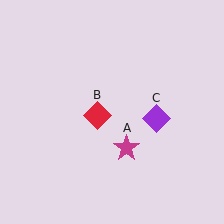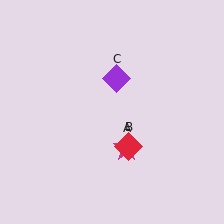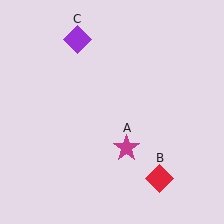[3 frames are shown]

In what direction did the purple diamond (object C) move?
The purple diamond (object C) moved up and to the left.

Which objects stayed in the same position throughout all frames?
Magenta star (object A) remained stationary.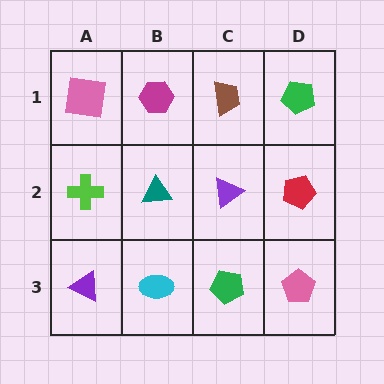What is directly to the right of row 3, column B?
A green pentagon.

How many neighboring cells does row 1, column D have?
2.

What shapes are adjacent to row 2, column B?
A magenta hexagon (row 1, column B), a cyan ellipse (row 3, column B), a lime cross (row 2, column A), a purple triangle (row 2, column C).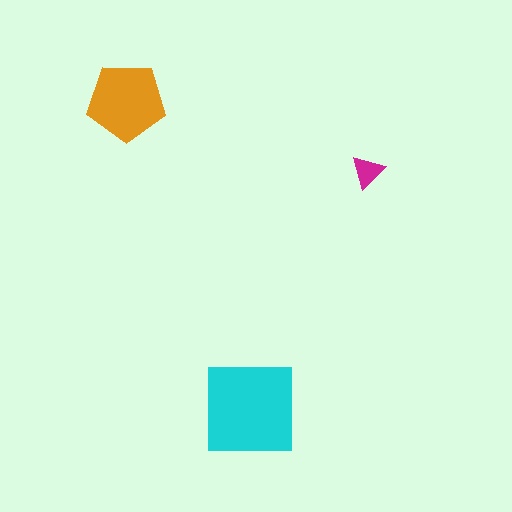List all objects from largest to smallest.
The cyan square, the orange pentagon, the magenta triangle.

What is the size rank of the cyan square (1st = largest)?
1st.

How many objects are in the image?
There are 3 objects in the image.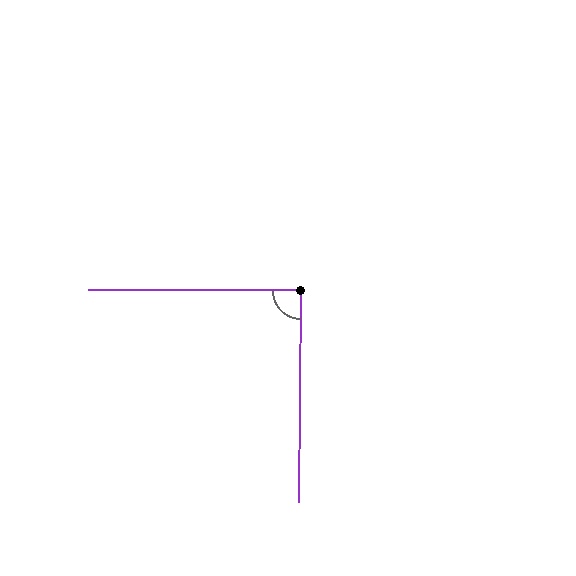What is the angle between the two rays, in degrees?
Approximately 90 degrees.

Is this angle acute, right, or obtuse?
It is approximately a right angle.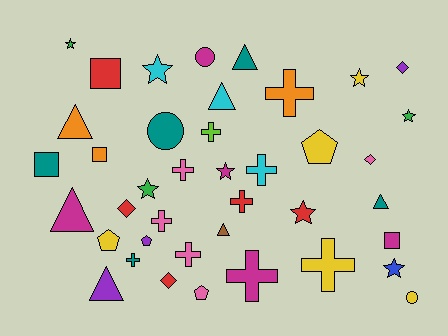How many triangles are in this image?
There are 7 triangles.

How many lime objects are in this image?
There is 1 lime object.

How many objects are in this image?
There are 40 objects.